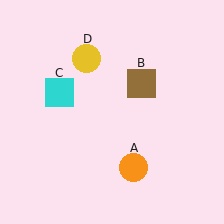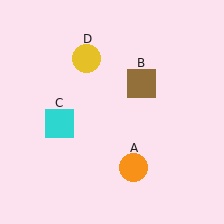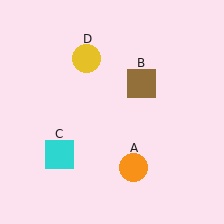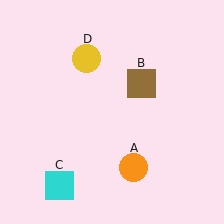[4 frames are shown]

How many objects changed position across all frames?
1 object changed position: cyan square (object C).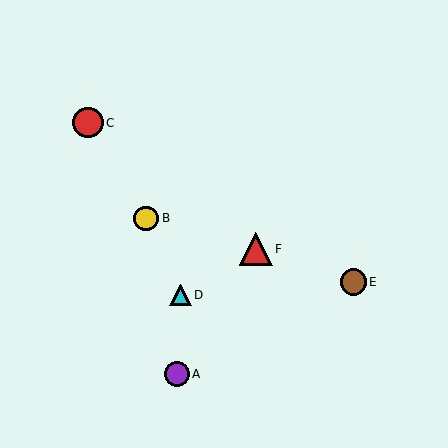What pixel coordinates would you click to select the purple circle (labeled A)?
Click at (177, 374) to select the purple circle A.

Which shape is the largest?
The red triangle (labeled F) is the largest.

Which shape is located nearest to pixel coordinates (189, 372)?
The purple circle (labeled A) at (177, 374) is nearest to that location.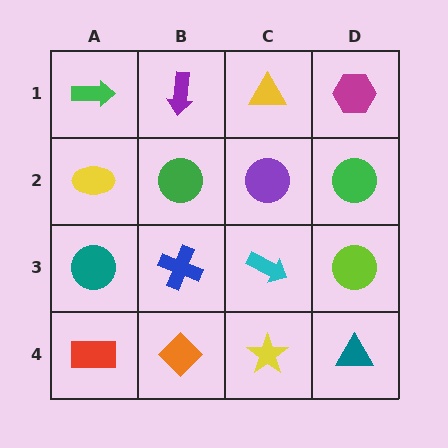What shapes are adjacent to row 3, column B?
A green circle (row 2, column B), an orange diamond (row 4, column B), a teal circle (row 3, column A), a cyan arrow (row 3, column C).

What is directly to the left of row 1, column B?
A green arrow.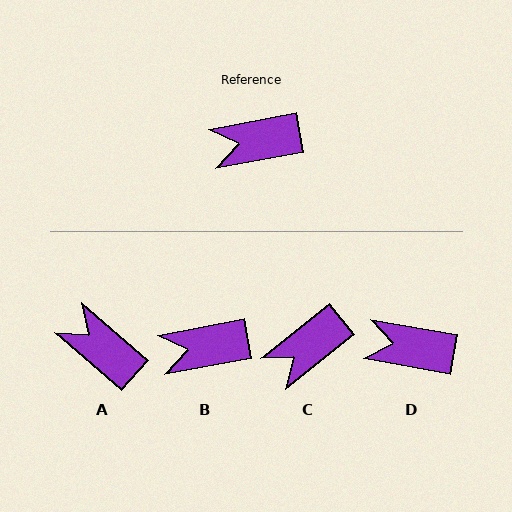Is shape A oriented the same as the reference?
No, it is off by about 52 degrees.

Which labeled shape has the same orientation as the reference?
B.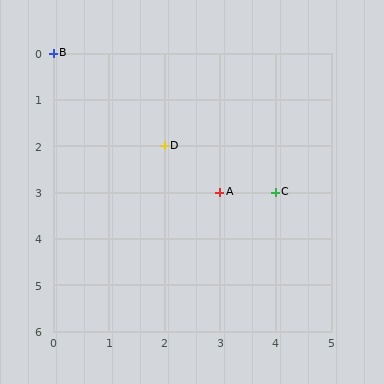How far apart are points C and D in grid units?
Points C and D are 2 columns and 1 row apart (about 2.2 grid units diagonally).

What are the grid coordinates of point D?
Point D is at grid coordinates (2, 2).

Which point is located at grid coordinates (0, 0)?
Point B is at (0, 0).